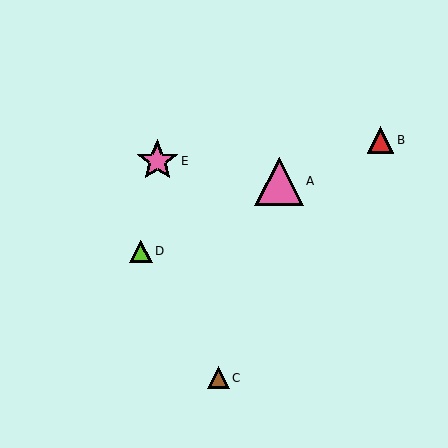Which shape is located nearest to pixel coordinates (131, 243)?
The lime triangle (labeled D) at (141, 251) is nearest to that location.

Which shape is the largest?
The pink triangle (labeled A) is the largest.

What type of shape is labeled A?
Shape A is a pink triangle.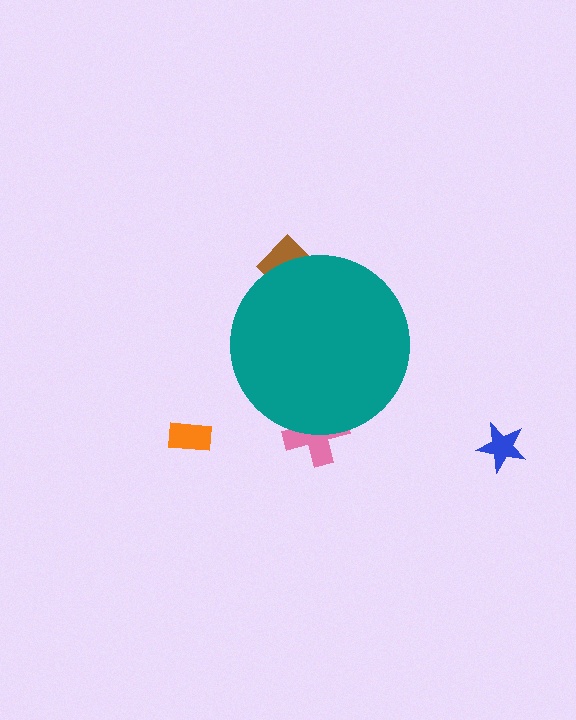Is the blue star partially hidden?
No, the blue star is fully visible.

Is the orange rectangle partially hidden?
No, the orange rectangle is fully visible.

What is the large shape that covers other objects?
A teal circle.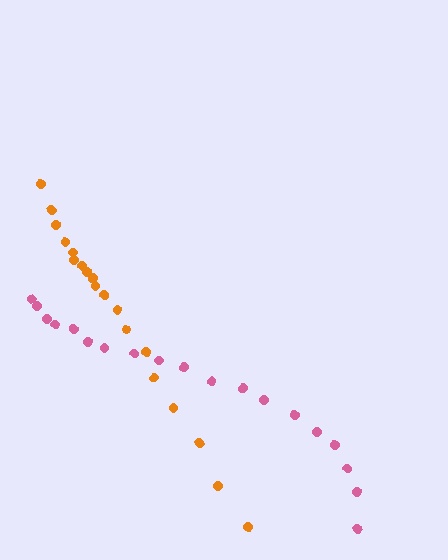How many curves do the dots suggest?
There are 2 distinct paths.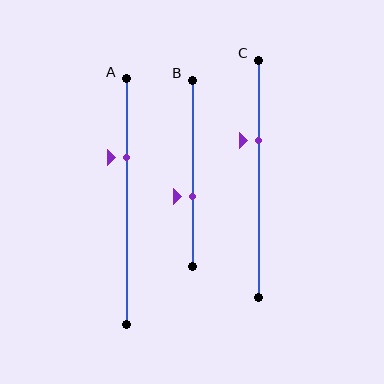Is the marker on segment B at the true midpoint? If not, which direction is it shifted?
No, the marker on segment B is shifted downward by about 13% of the segment length.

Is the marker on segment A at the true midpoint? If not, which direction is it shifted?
No, the marker on segment A is shifted upward by about 18% of the segment length.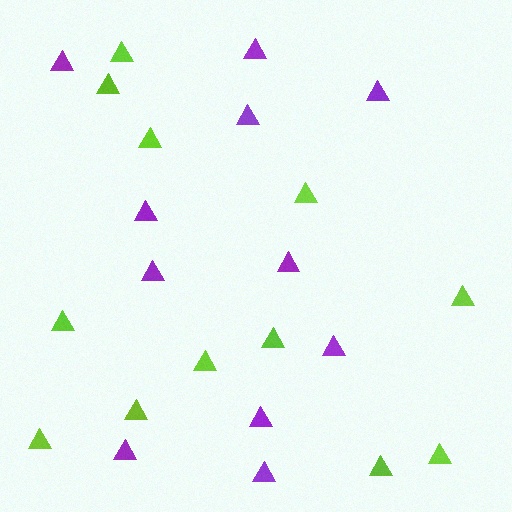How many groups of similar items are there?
There are 2 groups: one group of lime triangles (12) and one group of purple triangles (11).